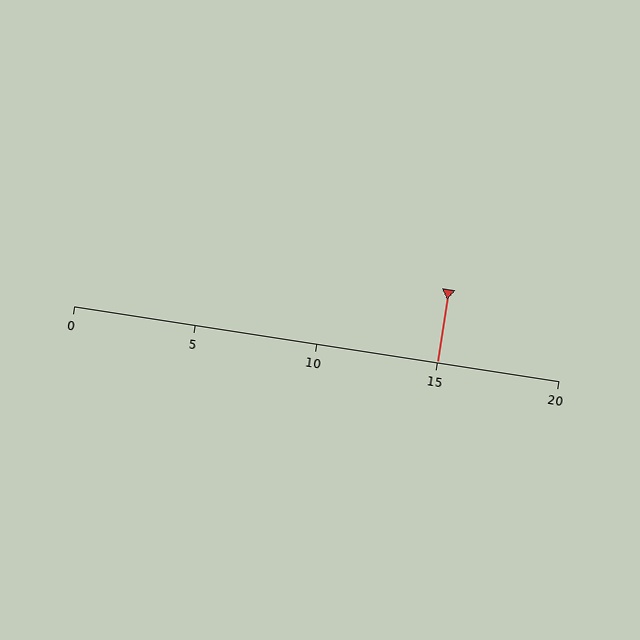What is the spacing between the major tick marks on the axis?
The major ticks are spaced 5 apart.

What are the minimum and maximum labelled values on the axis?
The axis runs from 0 to 20.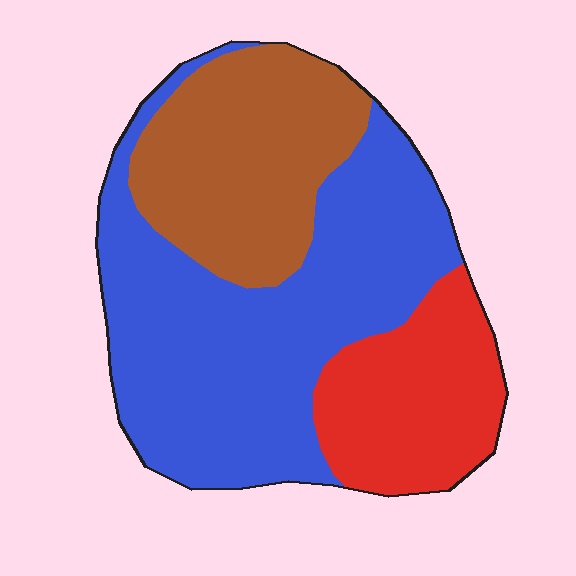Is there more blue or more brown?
Blue.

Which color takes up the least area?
Red, at roughly 20%.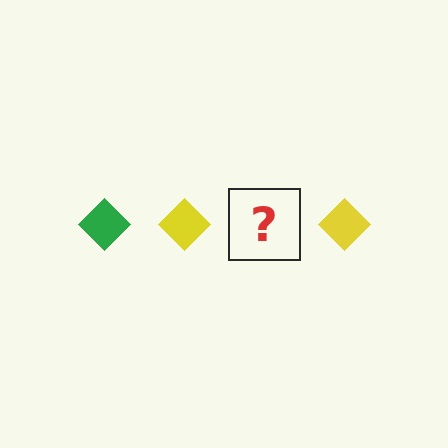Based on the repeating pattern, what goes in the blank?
The blank should be a green diamond.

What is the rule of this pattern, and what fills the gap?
The rule is that the pattern cycles through green, yellow diamonds. The gap should be filled with a green diamond.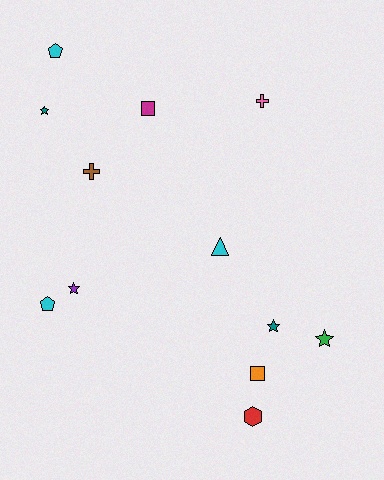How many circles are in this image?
There are no circles.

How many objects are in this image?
There are 12 objects.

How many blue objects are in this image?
There are no blue objects.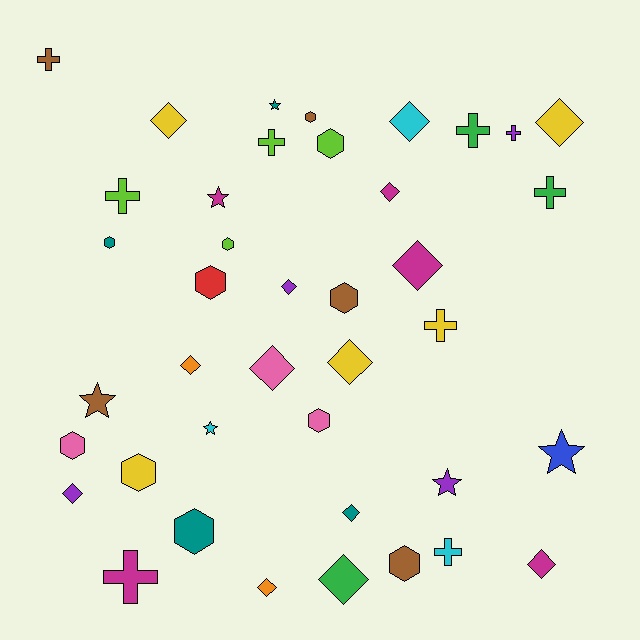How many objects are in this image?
There are 40 objects.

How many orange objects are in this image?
There are 2 orange objects.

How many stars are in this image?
There are 6 stars.